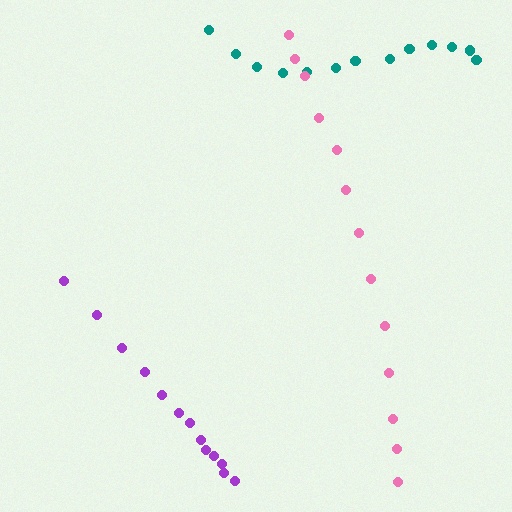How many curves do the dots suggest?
There are 3 distinct paths.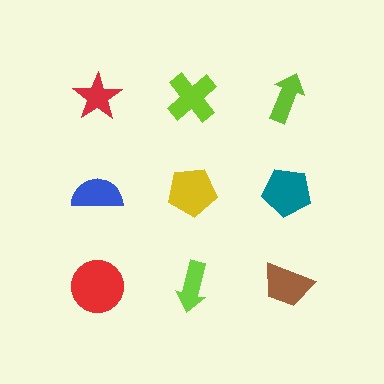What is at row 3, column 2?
A lime arrow.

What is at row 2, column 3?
A teal pentagon.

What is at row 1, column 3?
A lime arrow.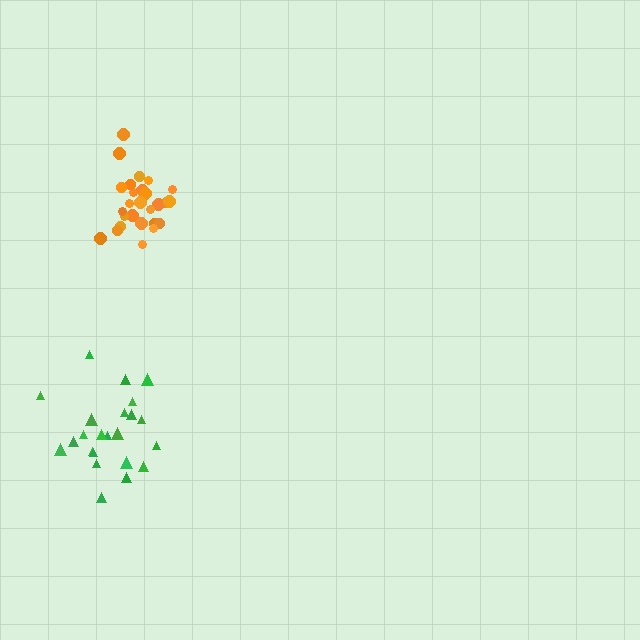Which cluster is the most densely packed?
Orange.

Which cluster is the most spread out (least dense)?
Green.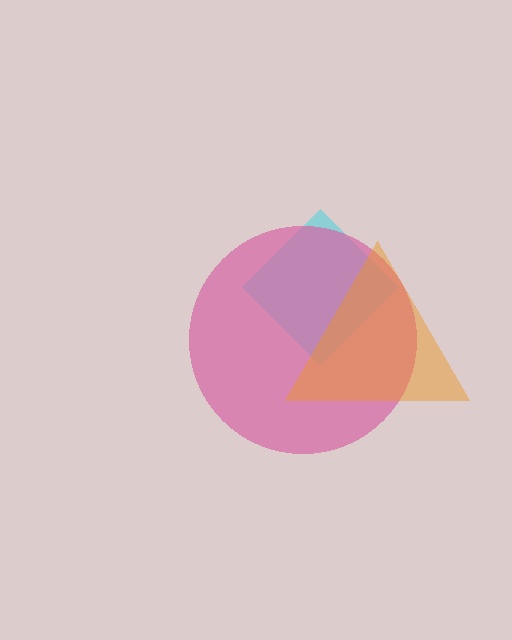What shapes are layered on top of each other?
The layered shapes are: a cyan diamond, a pink circle, an orange triangle.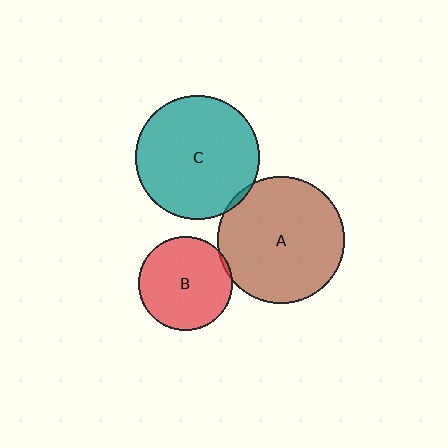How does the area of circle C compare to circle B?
Approximately 1.7 times.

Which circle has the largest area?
Circle A (brown).